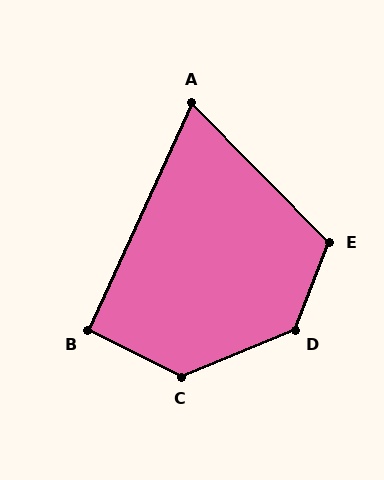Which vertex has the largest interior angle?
D, at approximately 133 degrees.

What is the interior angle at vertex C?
Approximately 131 degrees (obtuse).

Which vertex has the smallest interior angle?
A, at approximately 69 degrees.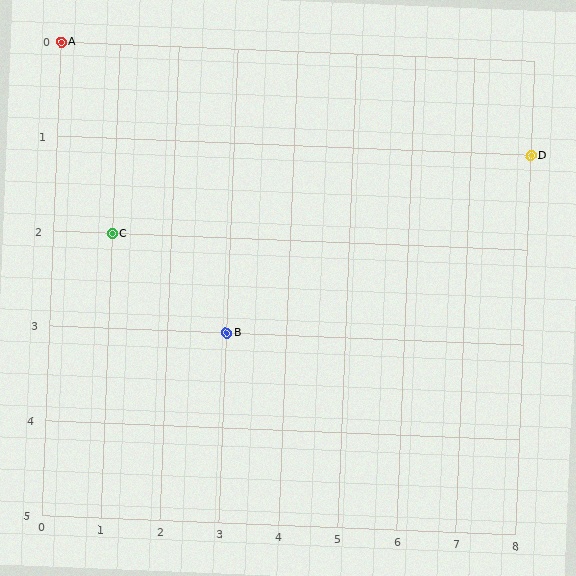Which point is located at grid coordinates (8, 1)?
Point D is at (8, 1).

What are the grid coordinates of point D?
Point D is at grid coordinates (8, 1).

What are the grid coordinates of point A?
Point A is at grid coordinates (0, 0).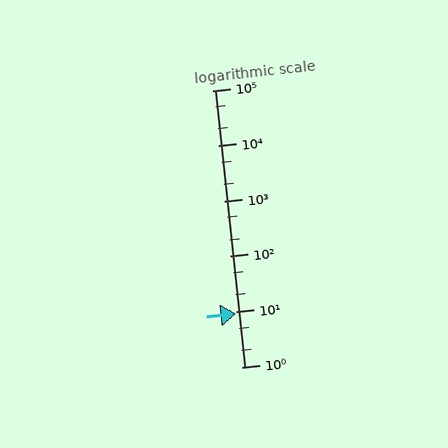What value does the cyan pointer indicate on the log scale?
The pointer indicates approximately 9.3.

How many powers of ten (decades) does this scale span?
The scale spans 5 decades, from 1 to 100000.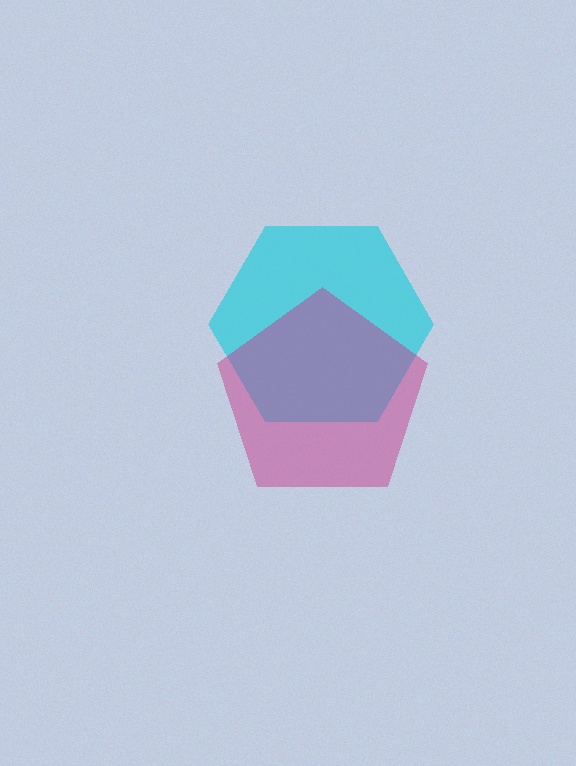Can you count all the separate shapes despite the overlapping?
Yes, there are 2 separate shapes.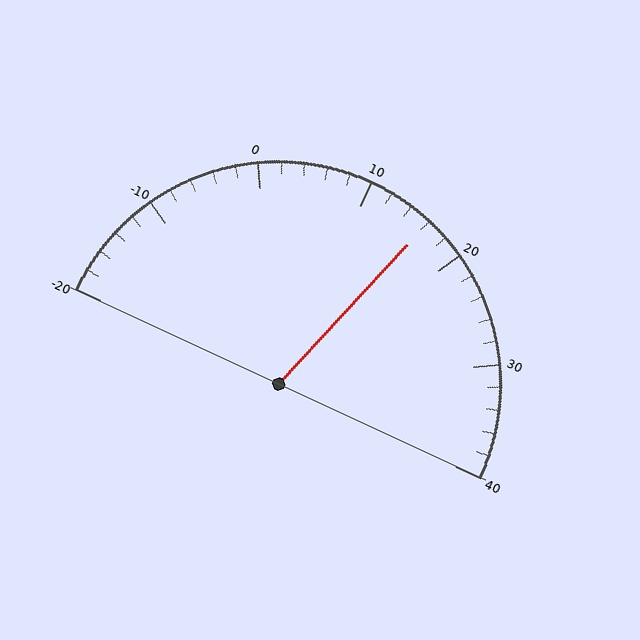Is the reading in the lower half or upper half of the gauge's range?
The reading is in the upper half of the range (-20 to 40).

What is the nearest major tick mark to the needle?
The nearest major tick mark is 20.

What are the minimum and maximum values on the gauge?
The gauge ranges from -20 to 40.